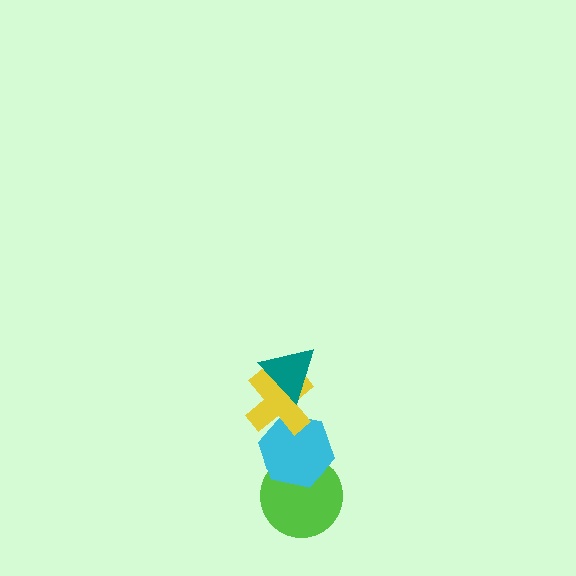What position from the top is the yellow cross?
The yellow cross is 2nd from the top.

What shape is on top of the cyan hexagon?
The yellow cross is on top of the cyan hexagon.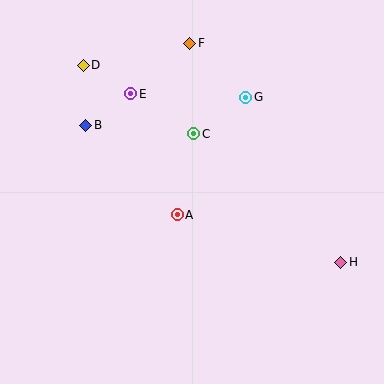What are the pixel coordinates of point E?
Point E is at (131, 94).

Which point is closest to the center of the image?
Point A at (177, 215) is closest to the center.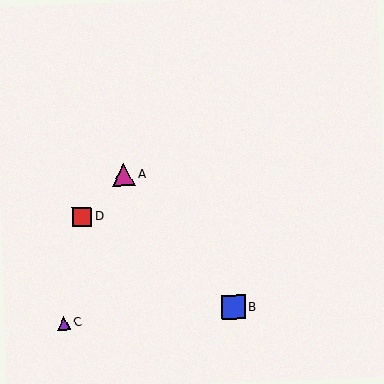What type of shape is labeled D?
Shape D is a red square.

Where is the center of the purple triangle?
The center of the purple triangle is at (64, 323).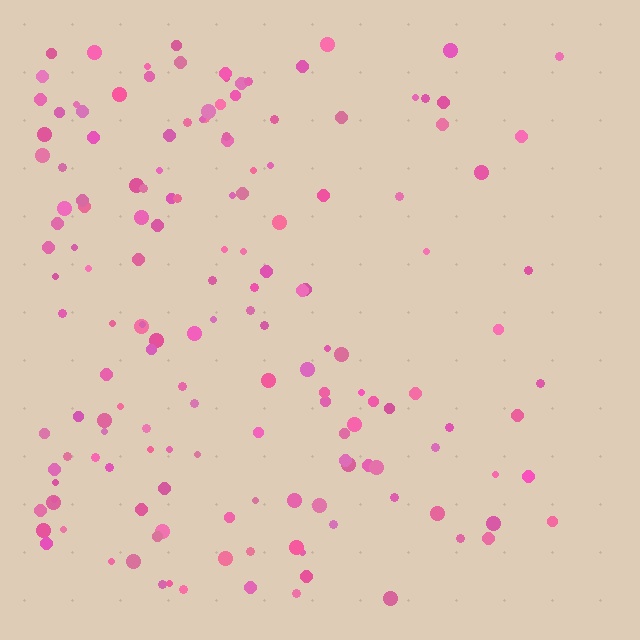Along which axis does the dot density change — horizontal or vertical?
Horizontal.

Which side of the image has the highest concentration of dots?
The left.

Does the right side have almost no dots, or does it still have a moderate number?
Still a moderate number, just noticeably fewer than the left.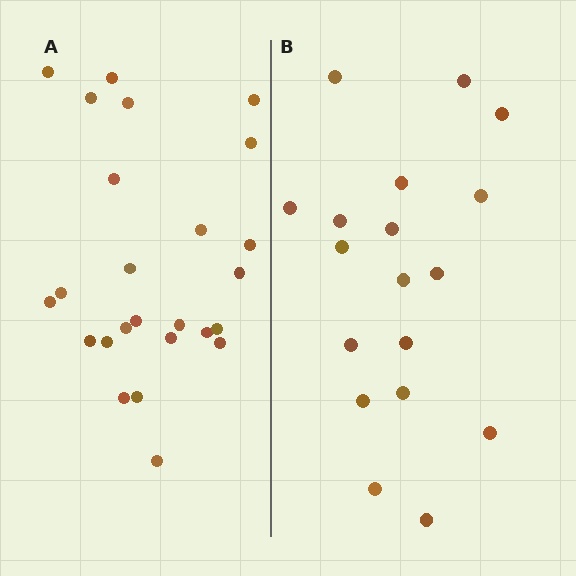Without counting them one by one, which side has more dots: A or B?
Region A (the left region) has more dots.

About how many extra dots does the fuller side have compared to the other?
Region A has roughly 8 or so more dots than region B.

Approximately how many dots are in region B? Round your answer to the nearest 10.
About 20 dots. (The exact count is 18, which rounds to 20.)